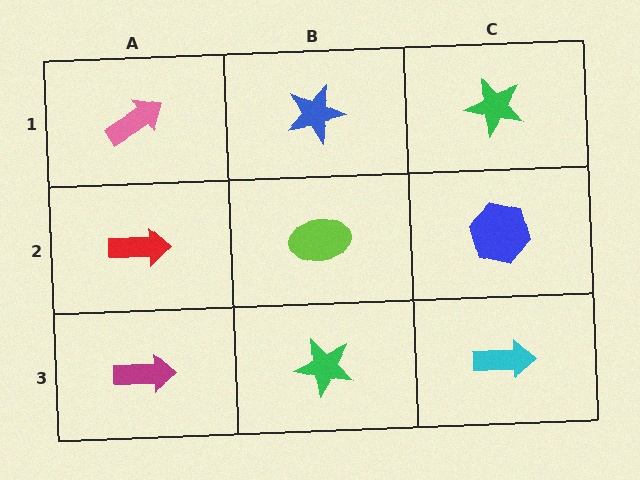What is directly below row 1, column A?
A red arrow.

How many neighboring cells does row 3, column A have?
2.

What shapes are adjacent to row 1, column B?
A lime ellipse (row 2, column B), a pink arrow (row 1, column A), a green star (row 1, column C).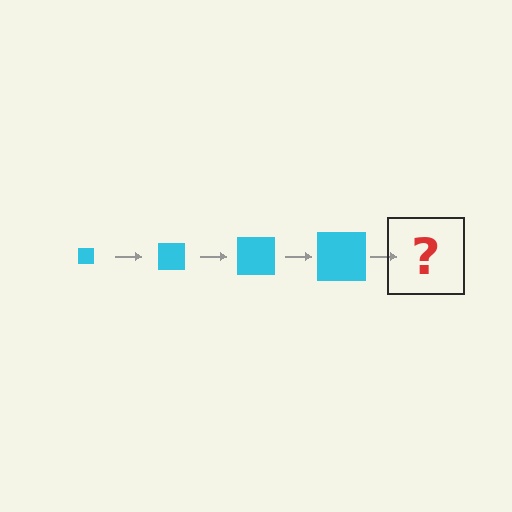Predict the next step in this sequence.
The next step is a cyan square, larger than the previous one.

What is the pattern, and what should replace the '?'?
The pattern is that the square gets progressively larger each step. The '?' should be a cyan square, larger than the previous one.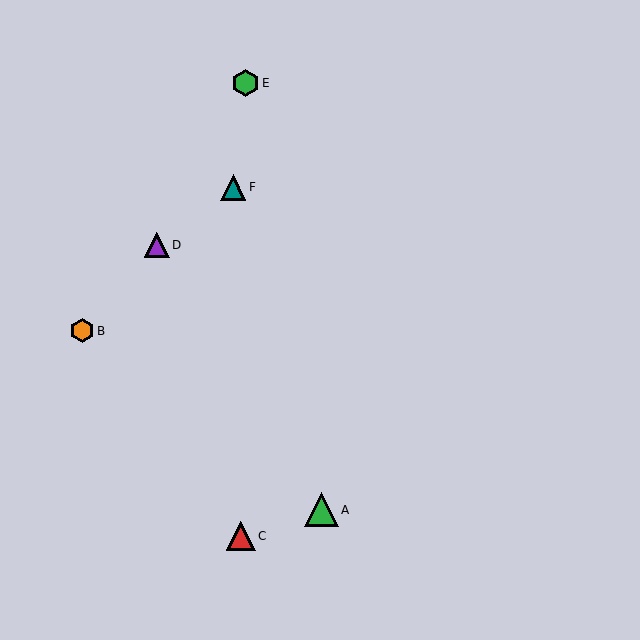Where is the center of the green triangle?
The center of the green triangle is at (322, 510).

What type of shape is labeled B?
Shape B is an orange hexagon.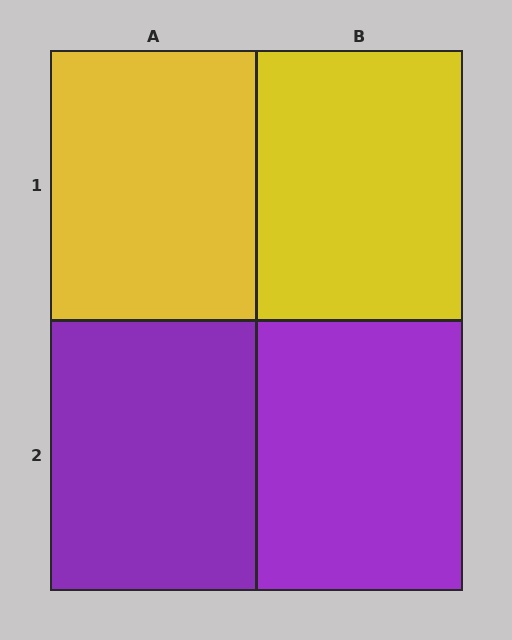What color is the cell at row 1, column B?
Yellow.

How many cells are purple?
2 cells are purple.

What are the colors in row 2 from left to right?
Purple, purple.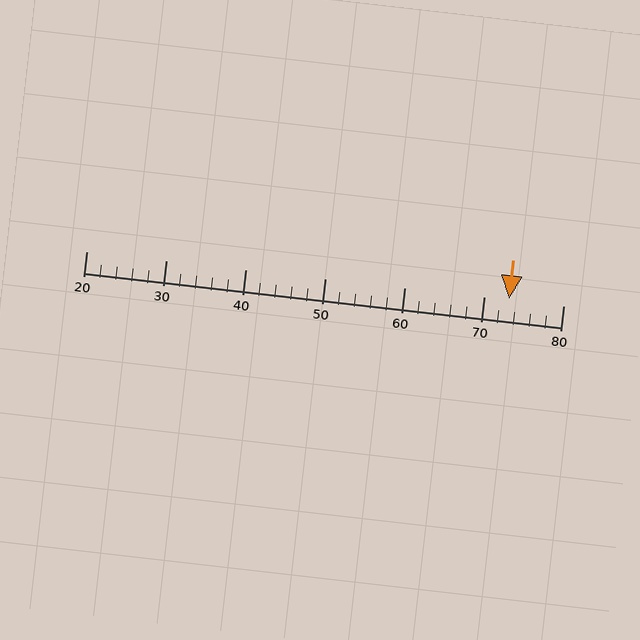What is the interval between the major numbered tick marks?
The major tick marks are spaced 10 units apart.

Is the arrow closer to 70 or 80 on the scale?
The arrow is closer to 70.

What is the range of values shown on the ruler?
The ruler shows values from 20 to 80.